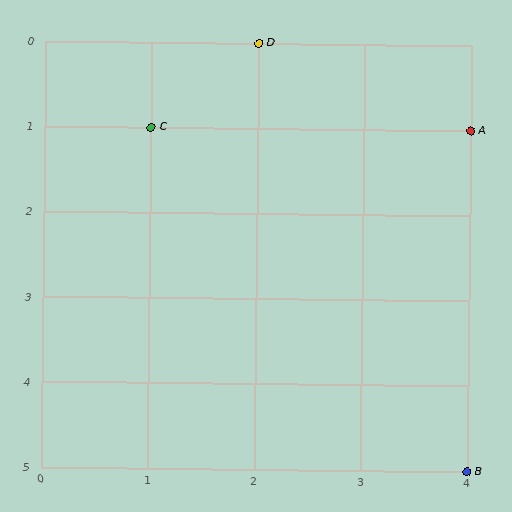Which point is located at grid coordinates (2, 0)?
Point D is at (2, 0).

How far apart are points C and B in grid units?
Points C and B are 3 columns and 4 rows apart (about 5.0 grid units diagonally).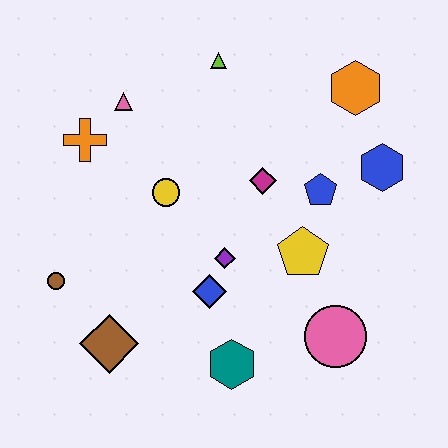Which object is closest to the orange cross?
The pink triangle is closest to the orange cross.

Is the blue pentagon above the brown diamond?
Yes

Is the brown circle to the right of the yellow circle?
No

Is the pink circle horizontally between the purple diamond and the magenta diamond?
No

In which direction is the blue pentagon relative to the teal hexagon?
The blue pentagon is above the teal hexagon.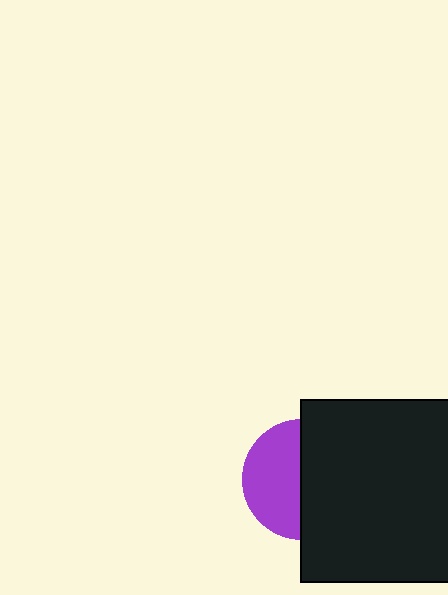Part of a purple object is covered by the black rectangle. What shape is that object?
It is a circle.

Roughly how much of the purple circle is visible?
About half of it is visible (roughly 47%).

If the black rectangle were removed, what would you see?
You would see the complete purple circle.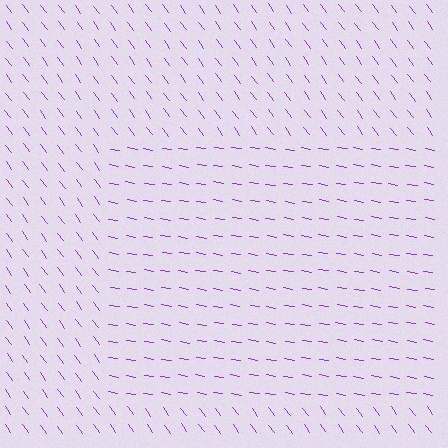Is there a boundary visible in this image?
Yes, there is a texture boundary formed by a change in line orientation.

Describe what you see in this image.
The image is filled with small purple line segments. A rectangle region in the image has lines oriented differently from the surrounding lines, creating a visible texture boundary.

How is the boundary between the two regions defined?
The boundary is defined purely by a change in line orientation (approximately 45 degrees difference). All lines are the same color and thickness.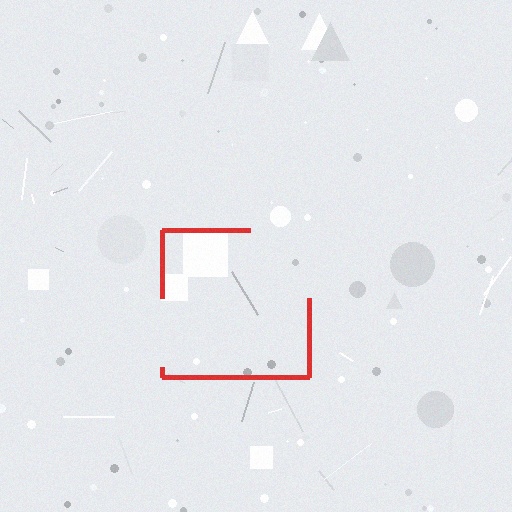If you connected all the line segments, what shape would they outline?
They would outline a square.